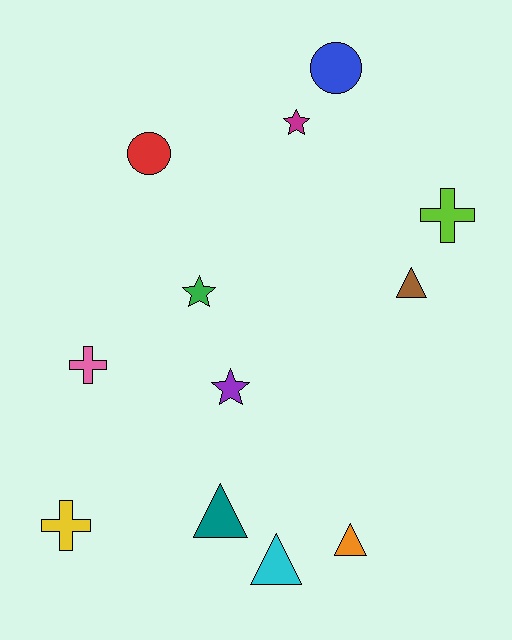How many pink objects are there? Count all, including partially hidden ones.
There is 1 pink object.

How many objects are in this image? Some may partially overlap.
There are 12 objects.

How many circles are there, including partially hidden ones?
There are 2 circles.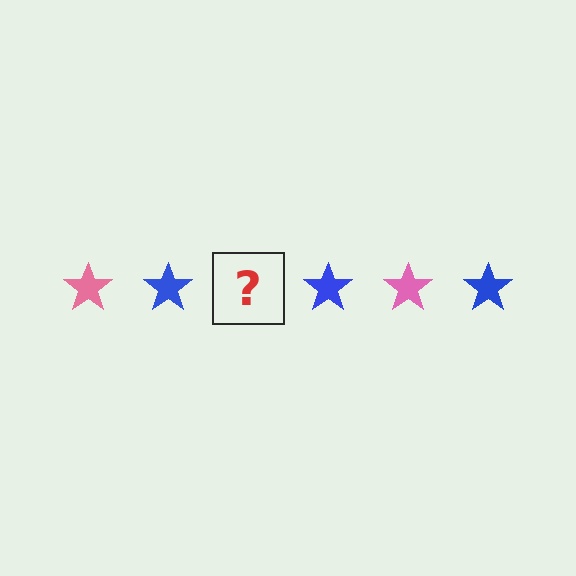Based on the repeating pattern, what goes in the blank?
The blank should be a pink star.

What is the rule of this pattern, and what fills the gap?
The rule is that the pattern cycles through pink, blue stars. The gap should be filled with a pink star.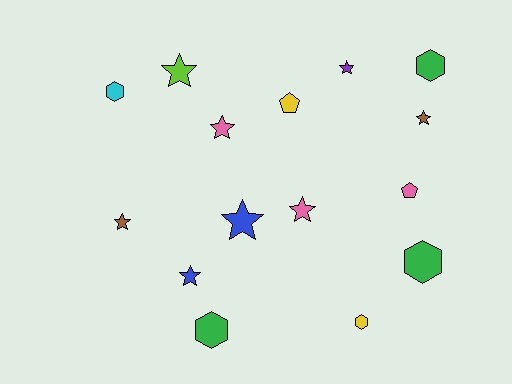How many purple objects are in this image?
There is 1 purple object.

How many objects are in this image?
There are 15 objects.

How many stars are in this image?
There are 8 stars.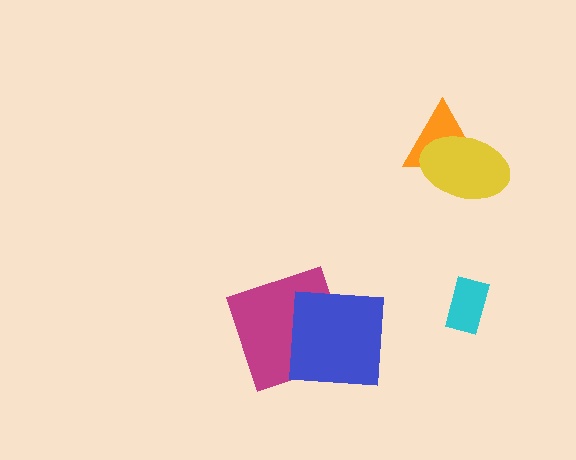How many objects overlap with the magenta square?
1 object overlaps with the magenta square.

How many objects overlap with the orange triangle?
1 object overlaps with the orange triangle.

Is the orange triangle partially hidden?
Yes, it is partially covered by another shape.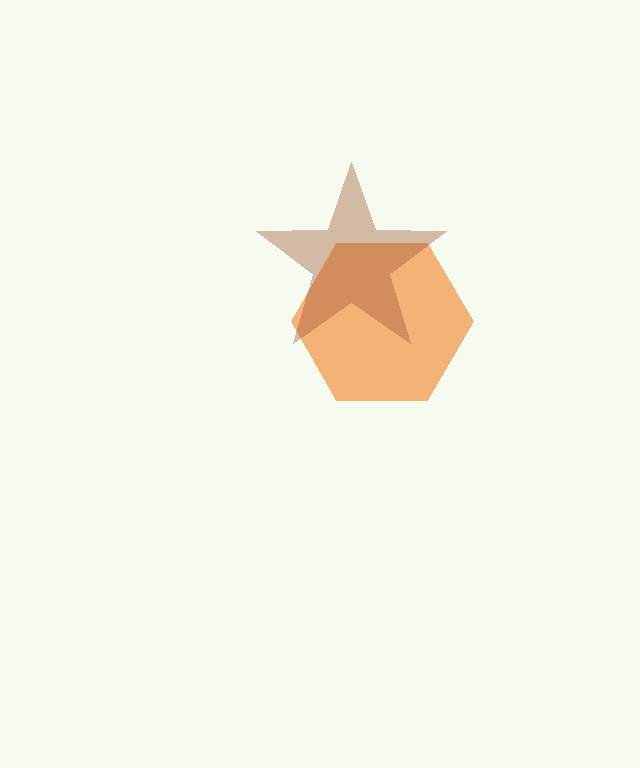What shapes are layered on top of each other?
The layered shapes are: an orange hexagon, a brown star.